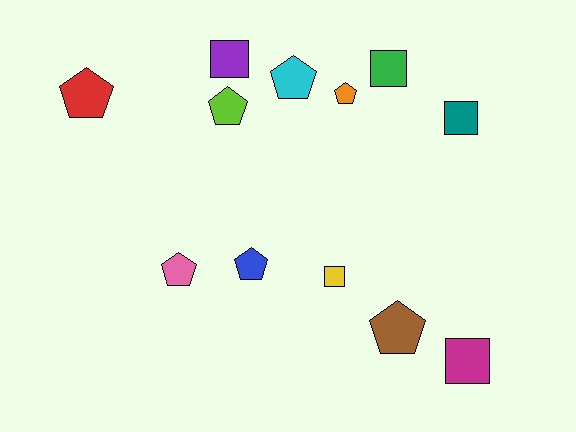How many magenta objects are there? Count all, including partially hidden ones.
There is 1 magenta object.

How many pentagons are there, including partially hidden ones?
There are 7 pentagons.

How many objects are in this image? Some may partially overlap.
There are 12 objects.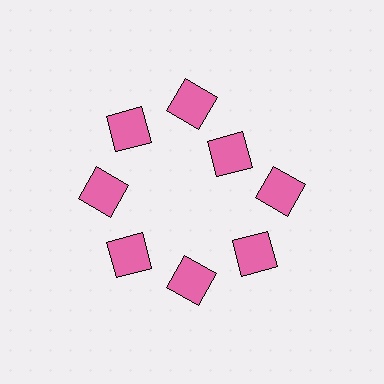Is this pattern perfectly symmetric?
No. The 8 pink squares are arranged in a ring, but one element near the 2 o'clock position is pulled inward toward the center, breaking the 8-fold rotational symmetry.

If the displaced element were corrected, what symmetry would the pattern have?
It would have 8-fold rotational symmetry — the pattern would map onto itself every 45 degrees.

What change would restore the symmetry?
The symmetry would be restored by moving it outward, back onto the ring so that all 8 squares sit at equal angles and equal distance from the center.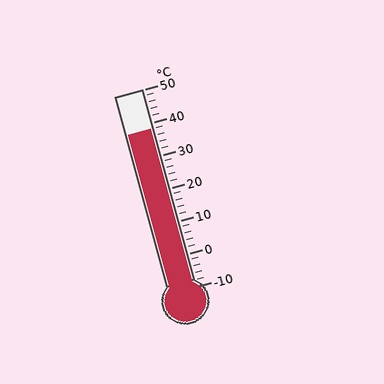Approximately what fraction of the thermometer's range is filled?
The thermometer is filled to approximately 80% of its range.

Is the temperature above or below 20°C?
The temperature is above 20°C.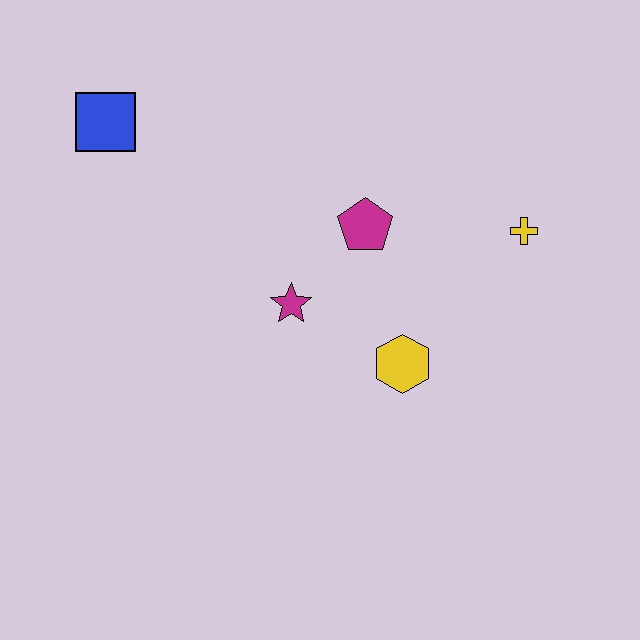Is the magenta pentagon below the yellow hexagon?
No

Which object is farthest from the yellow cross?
The blue square is farthest from the yellow cross.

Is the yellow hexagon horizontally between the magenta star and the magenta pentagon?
No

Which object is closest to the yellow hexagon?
The magenta star is closest to the yellow hexagon.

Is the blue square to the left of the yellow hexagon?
Yes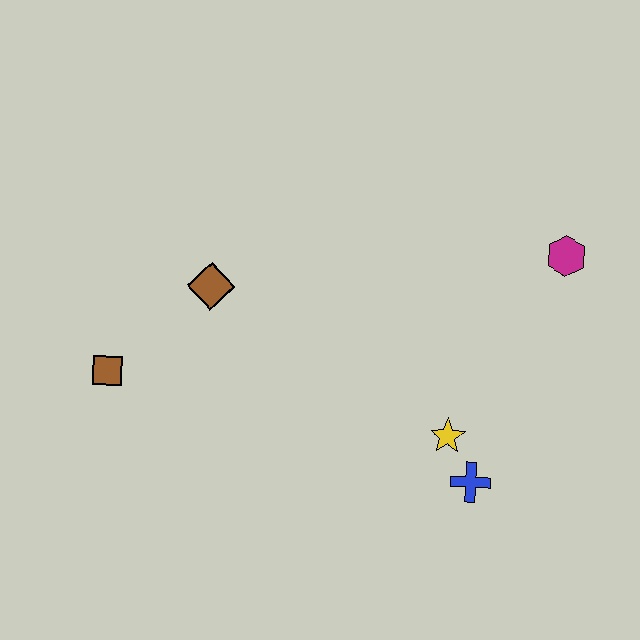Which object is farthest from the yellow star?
The brown square is farthest from the yellow star.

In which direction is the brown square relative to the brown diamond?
The brown square is to the left of the brown diamond.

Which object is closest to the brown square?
The brown diamond is closest to the brown square.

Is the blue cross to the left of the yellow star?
No